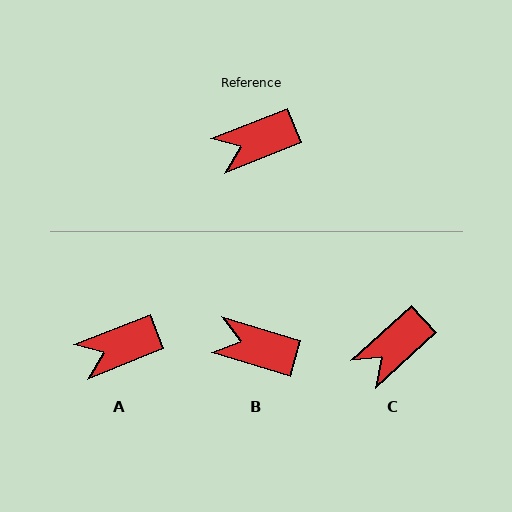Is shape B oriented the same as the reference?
No, it is off by about 39 degrees.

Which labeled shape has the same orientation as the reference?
A.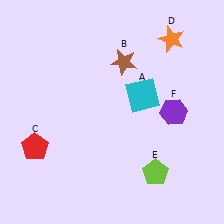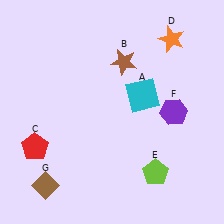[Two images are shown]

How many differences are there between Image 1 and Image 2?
There is 1 difference between the two images.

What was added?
A brown diamond (G) was added in Image 2.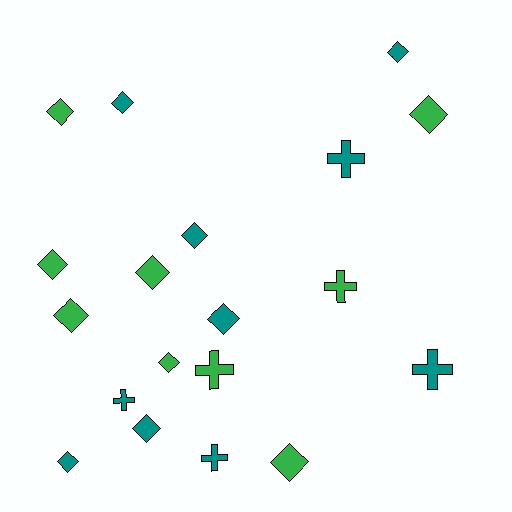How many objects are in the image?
There are 19 objects.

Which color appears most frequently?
Teal, with 10 objects.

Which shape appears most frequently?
Diamond, with 13 objects.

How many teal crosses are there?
There are 4 teal crosses.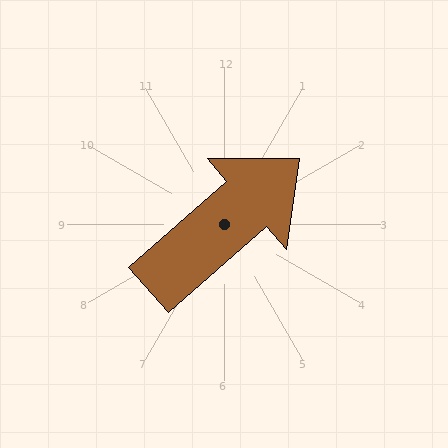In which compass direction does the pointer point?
Northeast.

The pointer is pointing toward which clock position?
Roughly 2 o'clock.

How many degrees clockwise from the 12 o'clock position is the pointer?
Approximately 49 degrees.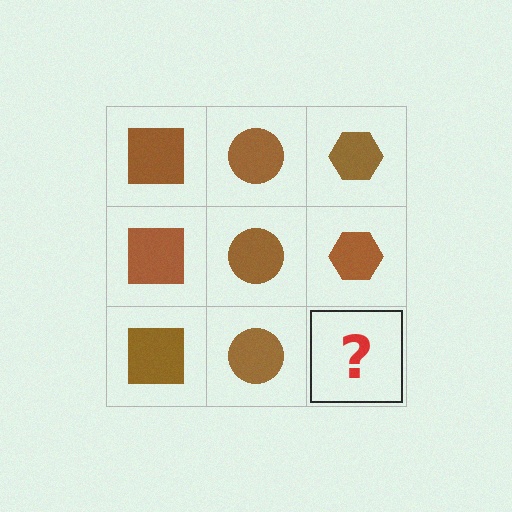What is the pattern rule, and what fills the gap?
The rule is that each column has a consistent shape. The gap should be filled with a brown hexagon.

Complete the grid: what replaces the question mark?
The question mark should be replaced with a brown hexagon.